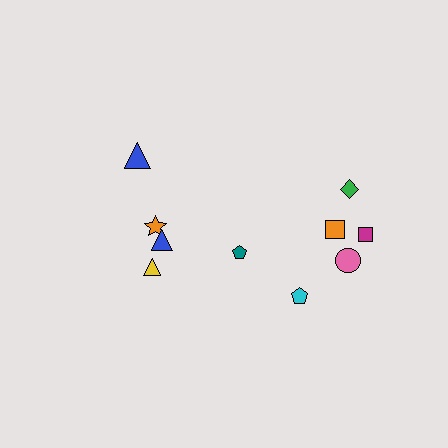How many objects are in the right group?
There are 6 objects.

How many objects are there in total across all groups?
There are 10 objects.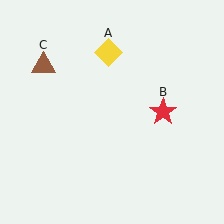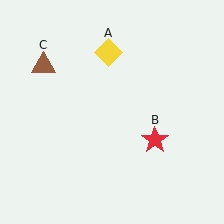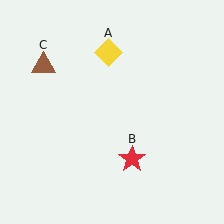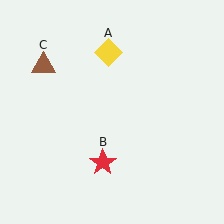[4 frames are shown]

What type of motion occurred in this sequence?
The red star (object B) rotated clockwise around the center of the scene.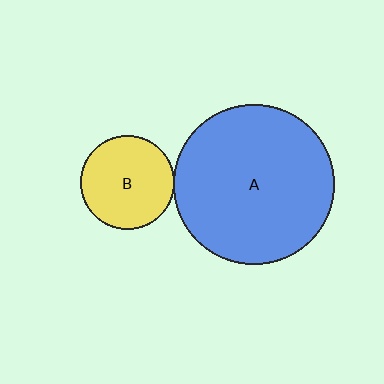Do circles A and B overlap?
Yes.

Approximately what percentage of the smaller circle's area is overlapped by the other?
Approximately 5%.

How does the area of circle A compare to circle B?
Approximately 2.9 times.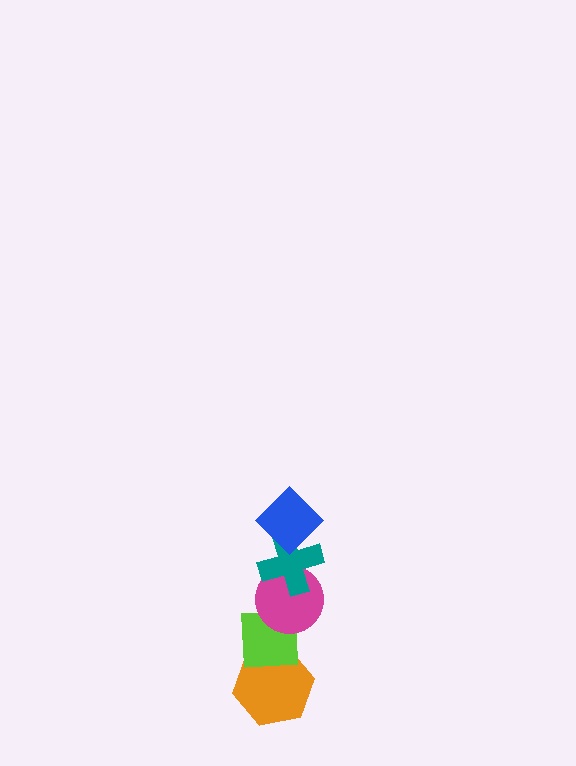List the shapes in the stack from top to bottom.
From top to bottom: the blue diamond, the teal cross, the magenta circle, the lime square, the orange hexagon.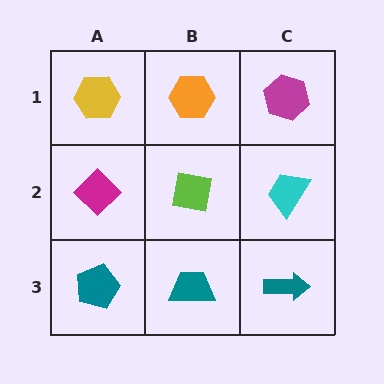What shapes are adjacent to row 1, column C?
A cyan trapezoid (row 2, column C), an orange hexagon (row 1, column B).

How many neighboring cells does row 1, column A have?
2.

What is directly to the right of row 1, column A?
An orange hexagon.